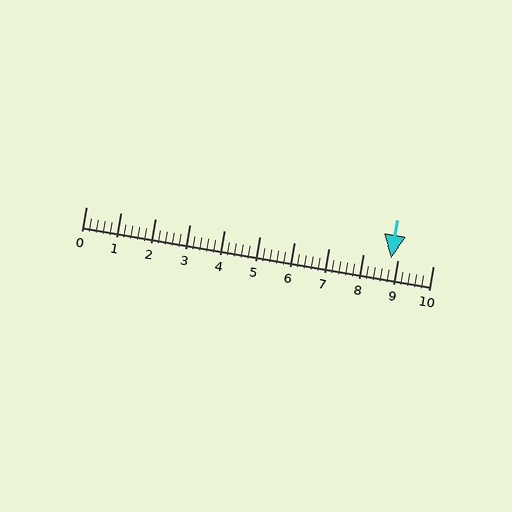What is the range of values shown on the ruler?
The ruler shows values from 0 to 10.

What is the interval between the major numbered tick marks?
The major tick marks are spaced 1 units apart.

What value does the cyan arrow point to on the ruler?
The cyan arrow points to approximately 8.8.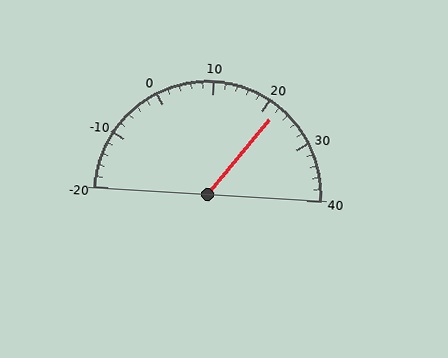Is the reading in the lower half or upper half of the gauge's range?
The reading is in the upper half of the range (-20 to 40).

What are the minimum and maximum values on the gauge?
The gauge ranges from -20 to 40.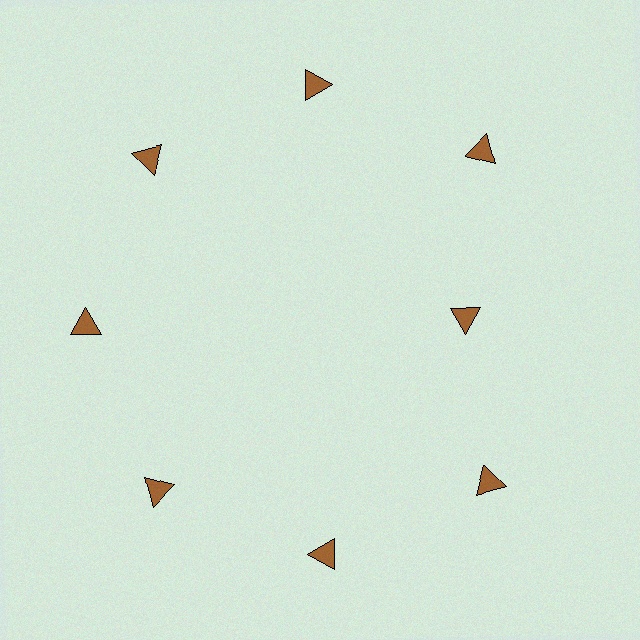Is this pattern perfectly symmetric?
No. The 8 brown triangles are arranged in a ring, but one element near the 3 o'clock position is pulled inward toward the center, breaking the 8-fold rotational symmetry.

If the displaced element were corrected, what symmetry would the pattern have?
It would have 8-fold rotational symmetry — the pattern would map onto itself every 45 degrees.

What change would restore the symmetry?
The symmetry would be restored by moving it outward, back onto the ring so that all 8 triangles sit at equal angles and equal distance from the center.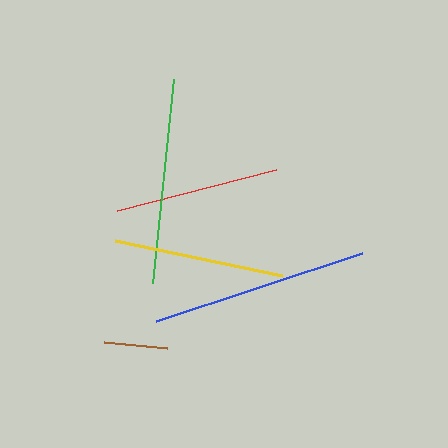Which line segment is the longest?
The blue line is the longest at approximately 218 pixels.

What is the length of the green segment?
The green segment is approximately 206 pixels long.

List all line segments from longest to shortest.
From longest to shortest: blue, green, yellow, red, brown.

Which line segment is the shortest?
The brown line is the shortest at approximately 63 pixels.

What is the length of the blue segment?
The blue segment is approximately 218 pixels long.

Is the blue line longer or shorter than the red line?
The blue line is longer than the red line.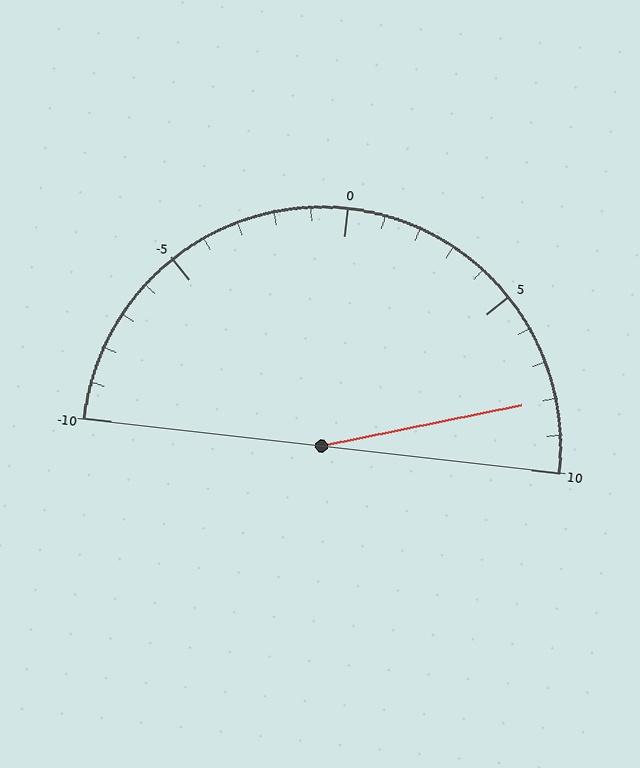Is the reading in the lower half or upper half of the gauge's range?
The reading is in the upper half of the range (-10 to 10).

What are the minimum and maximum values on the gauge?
The gauge ranges from -10 to 10.